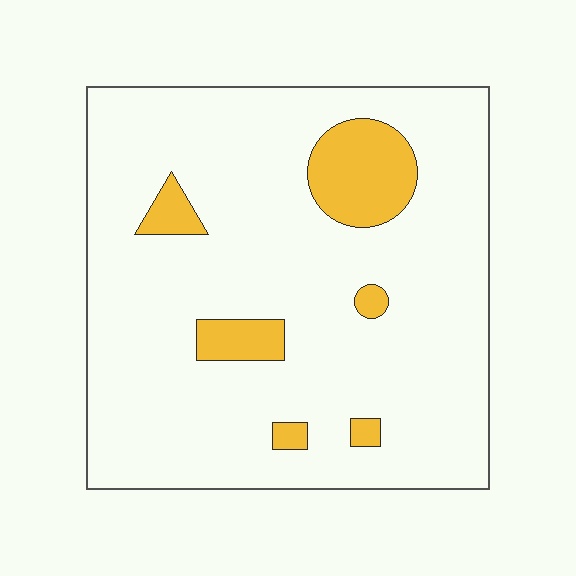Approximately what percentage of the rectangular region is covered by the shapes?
Approximately 10%.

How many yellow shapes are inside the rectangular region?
6.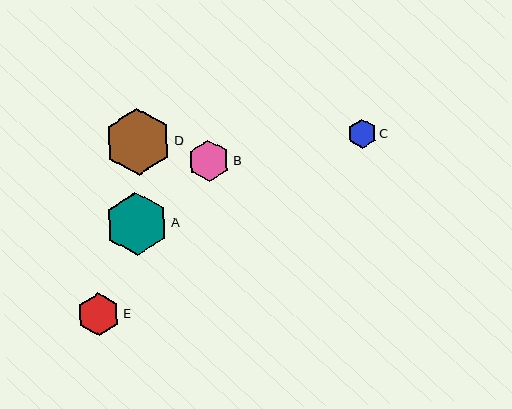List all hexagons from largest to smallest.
From largest to smallest: D, A, E, B, C.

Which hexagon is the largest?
Hexagon D is the largest with a size of approximately 67 pixels.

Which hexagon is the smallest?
Hexagon C is the smallest with a size of approximately 29 pixels.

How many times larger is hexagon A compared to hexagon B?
Hexagon A is approximately 1.5 times the size of hexagon B.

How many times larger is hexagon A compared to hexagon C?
Hexagon A is approximately 2.2 times the size of hexagon C.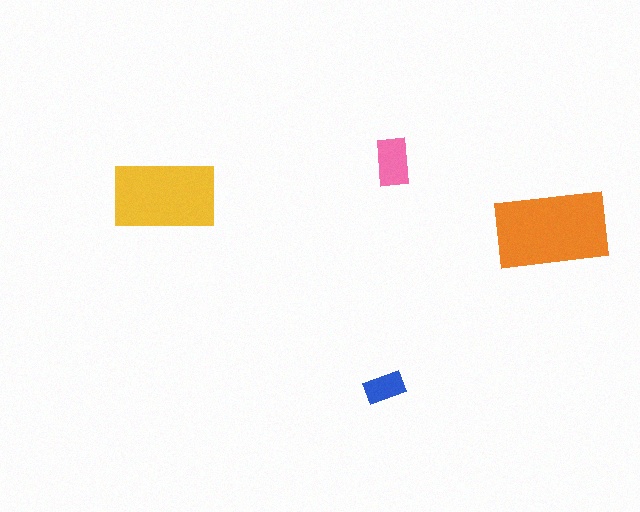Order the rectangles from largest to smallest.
the orange one, the yellow one, the pink one, the blue one.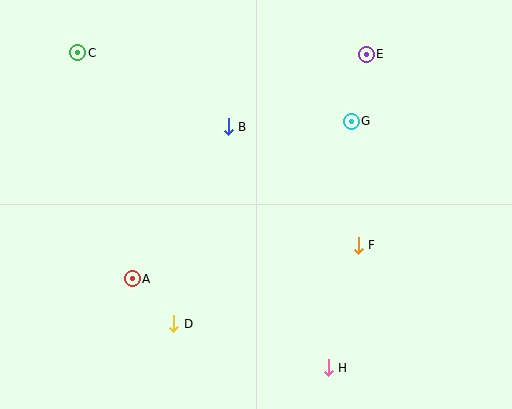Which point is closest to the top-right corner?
Point E is closest to the top-right corner.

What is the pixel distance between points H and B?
The distance between H and B is 261 pixels.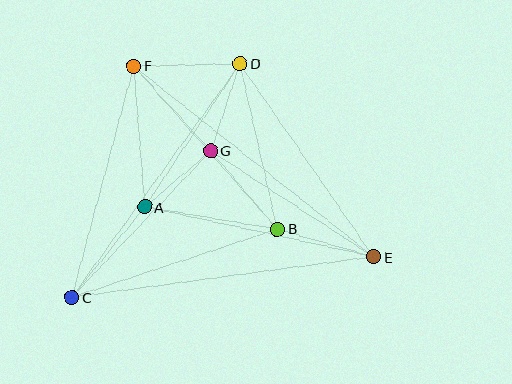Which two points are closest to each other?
Points A and G are closest to each other.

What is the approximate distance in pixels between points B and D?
The distance between B and D is approximately 169 pixels.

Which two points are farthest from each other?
Points E and F are farthest from each other.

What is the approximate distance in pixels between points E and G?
The distance between E and G is approximately 195 pixels.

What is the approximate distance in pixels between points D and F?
The distance between D and F is approximately 107 pixels.